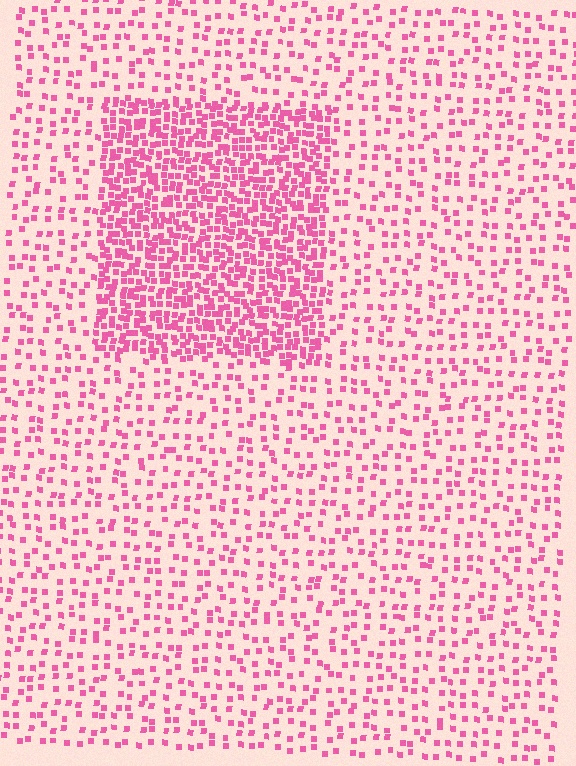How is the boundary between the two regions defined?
The boundary is defined by a change in element density (approximately 2.6x ratio). All elements are the same color, size, and shape.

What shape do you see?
I see a rectangle.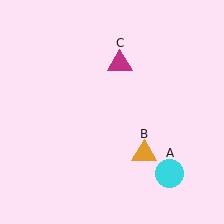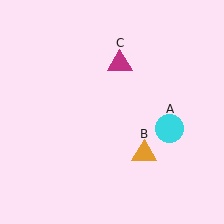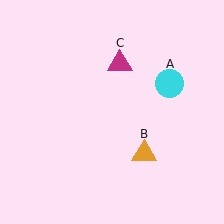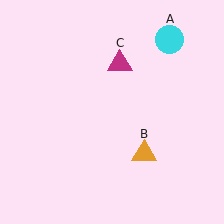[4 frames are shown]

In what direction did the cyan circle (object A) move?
The cyan circle (object A) moved up.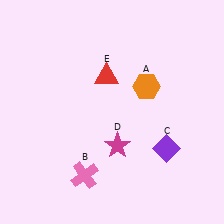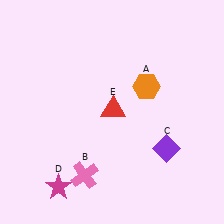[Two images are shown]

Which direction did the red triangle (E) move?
The red triangle (E) moved down.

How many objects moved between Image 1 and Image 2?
2 objects moved between the two images.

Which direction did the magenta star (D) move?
The magenta star (D) moved left.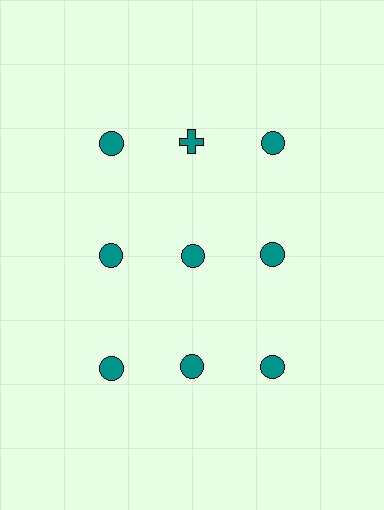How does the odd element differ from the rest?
It has a different shape: cross instead of circle.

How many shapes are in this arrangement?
There are 9 shapes arranged in a grid pattern.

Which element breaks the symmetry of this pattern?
The teal cross in the top row, second from left column breaks the symmetry. All other shapes are teal circles.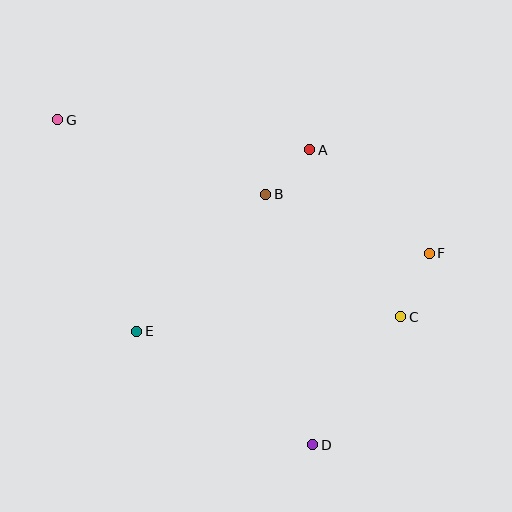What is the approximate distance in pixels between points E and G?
The distance between E and G is approximately 226 pixels.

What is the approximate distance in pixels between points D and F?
The distance between D and F is approximately 224 pixels.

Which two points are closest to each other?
Points A and B are closest to each other.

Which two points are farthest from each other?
Points D and G are farthest from each other.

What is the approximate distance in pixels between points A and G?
The distance between A and G is approximately 254 pixels.